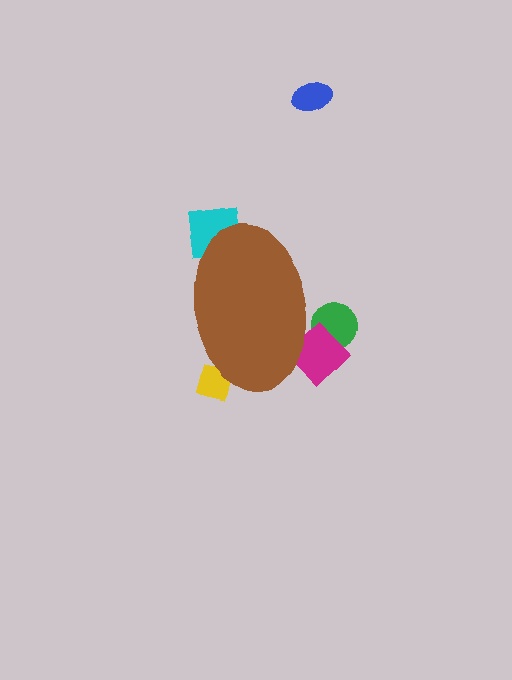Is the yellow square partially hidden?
Yes, the yellow square is partially hidden behind the brown ellipse.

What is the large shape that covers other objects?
A brown ellipse.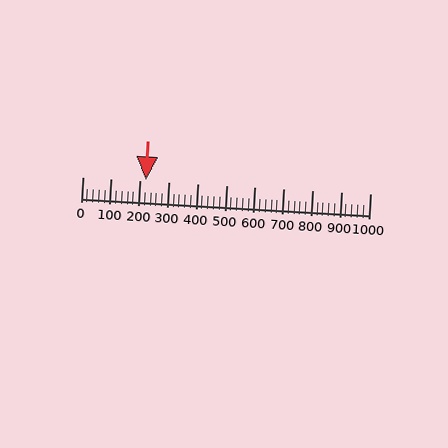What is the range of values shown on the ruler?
The ruler shows values from 0 to 1000.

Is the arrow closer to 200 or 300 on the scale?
The arrow is closer to 200.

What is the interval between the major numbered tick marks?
The major tick marks are spaced 100 units apart.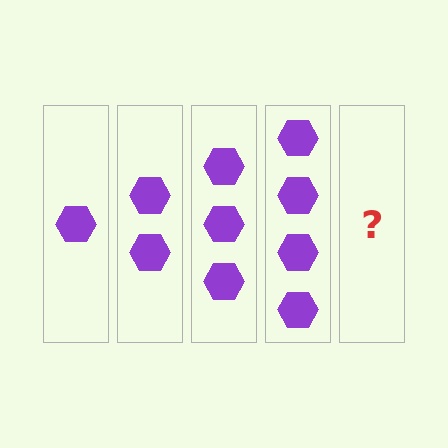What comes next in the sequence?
The next element should be 5 hexagons.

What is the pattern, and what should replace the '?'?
The pattern is that each step adds one more hexagon. The '?' should be 5 hexagons.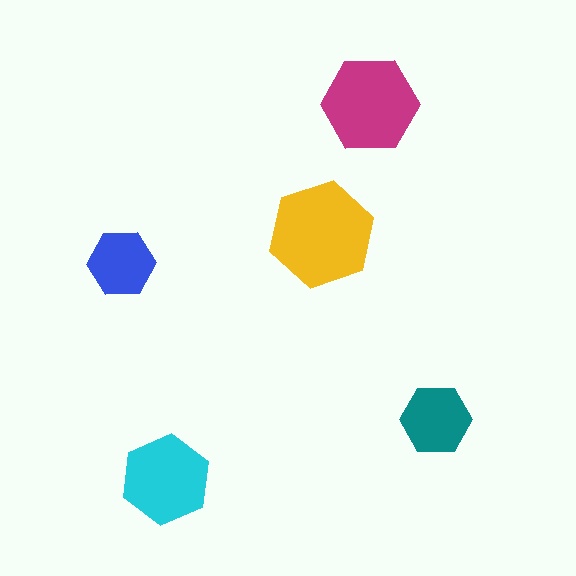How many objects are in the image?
There are 5 objects in the image.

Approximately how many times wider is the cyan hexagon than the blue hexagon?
About 1.5 times wider.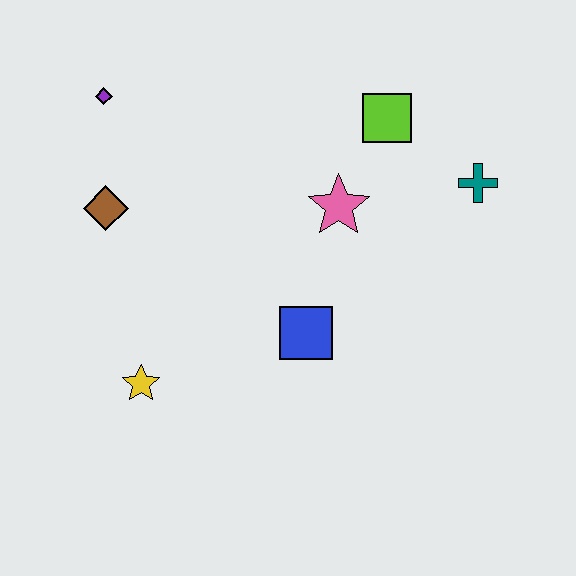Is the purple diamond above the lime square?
Yes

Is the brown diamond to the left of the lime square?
Yes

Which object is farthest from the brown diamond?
The teal cross is farthest from the brown diamond.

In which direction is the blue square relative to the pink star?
The blue square is below the pink star.